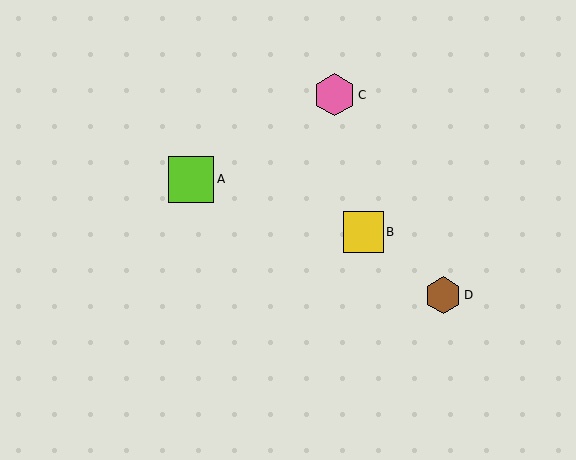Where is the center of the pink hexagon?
The center of the pink hexagon is at (334, 95).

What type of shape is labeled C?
Shape C is a pink hexagon.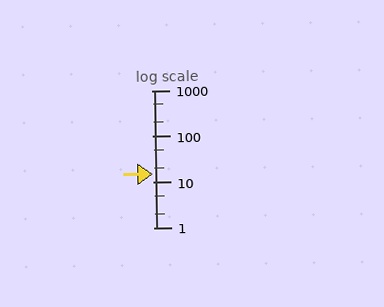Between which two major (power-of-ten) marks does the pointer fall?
The pointer is between 10 and 100.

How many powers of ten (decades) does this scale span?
The scale spans 3 decades, from 1 to 1000.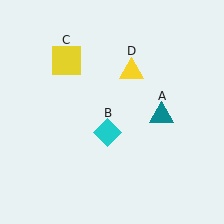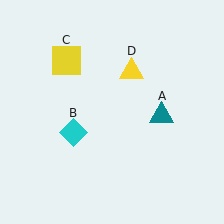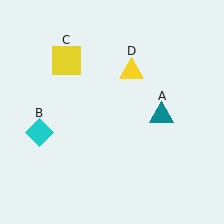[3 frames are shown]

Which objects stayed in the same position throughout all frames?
Teal triangle (object A) and yellow square (object C) and yellow triangle (object D) remained stationary.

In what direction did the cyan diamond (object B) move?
The cyan diamond (object B) moved left.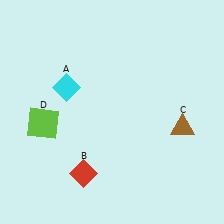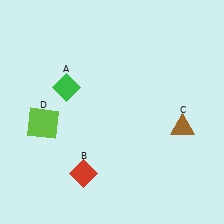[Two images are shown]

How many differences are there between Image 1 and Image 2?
There is 1 difference between the two images.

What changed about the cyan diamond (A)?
In Image 1, A is cyan. In Image 2, it changed to green.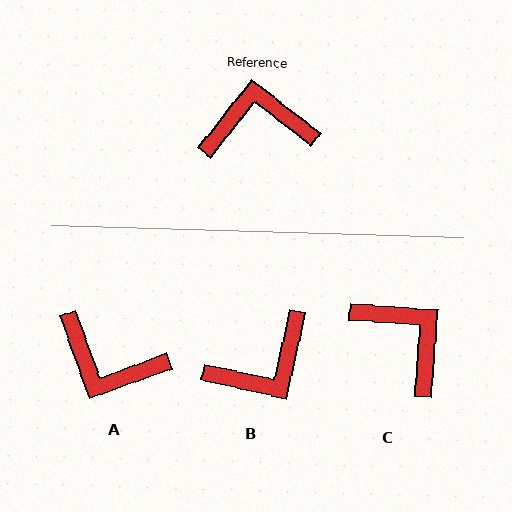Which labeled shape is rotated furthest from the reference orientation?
B, about 155 degrees away.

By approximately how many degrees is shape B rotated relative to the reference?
Approximately 155 degrees clockwise.